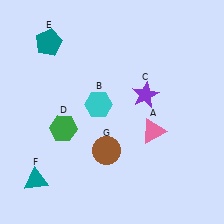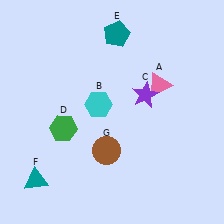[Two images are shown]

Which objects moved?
The objects that moved are: the pink triangle (A), the teal pentagon (E).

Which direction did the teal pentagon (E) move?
The teal pentagon (E) moved right.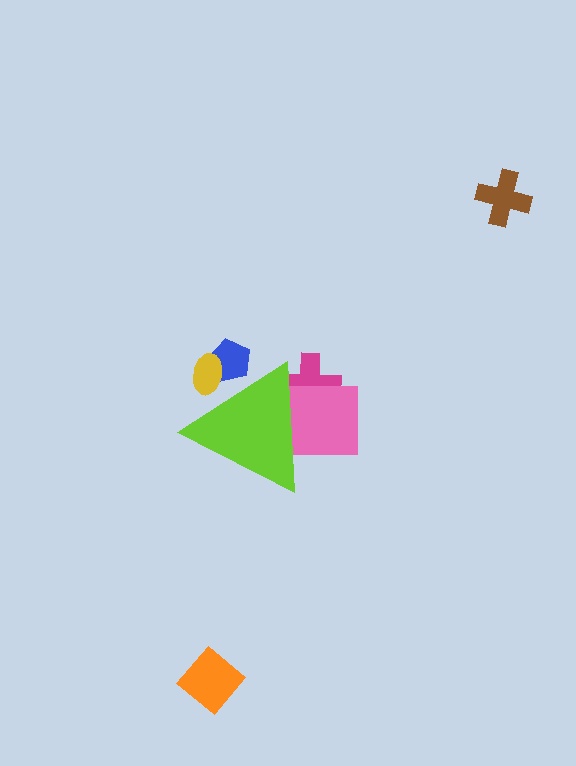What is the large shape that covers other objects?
A lime triangle.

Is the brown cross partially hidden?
No, the brown cross is fully visible.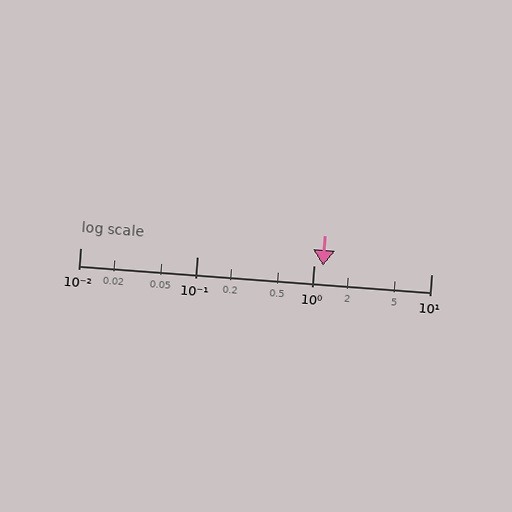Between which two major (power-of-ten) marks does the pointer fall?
The pointer is between 1 and 10.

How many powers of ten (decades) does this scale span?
The scale spans 3 decades, from 0.01 to 10.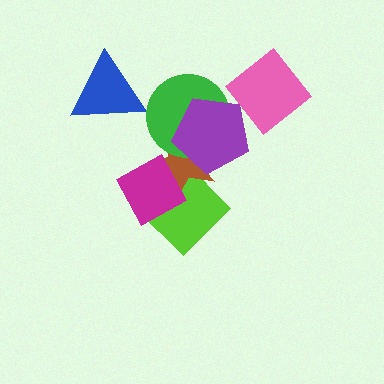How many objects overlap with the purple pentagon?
2 objects overlap with the purple pentagon.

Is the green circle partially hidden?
Yes, it is partially covered by another shape.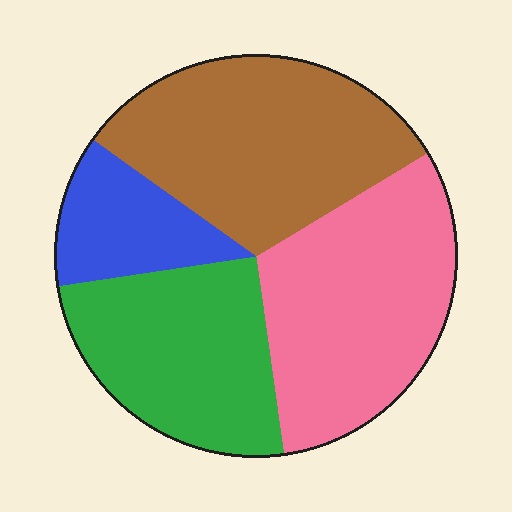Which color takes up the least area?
Blue, at roughly 10%.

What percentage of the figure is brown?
Brown takes up about one third (1/3) of the figure.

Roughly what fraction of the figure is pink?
Pink covers 31% of the figure.